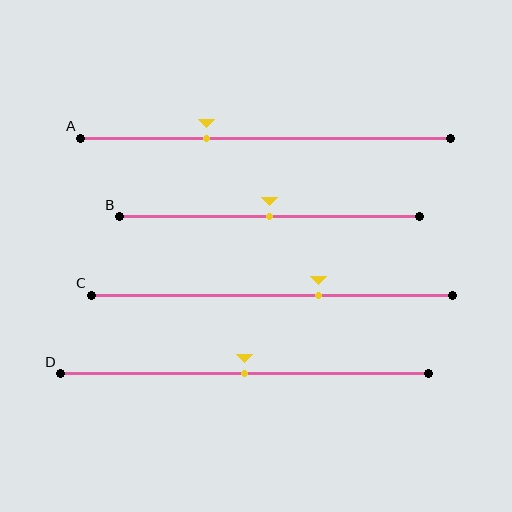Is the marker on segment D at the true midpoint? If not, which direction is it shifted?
Yes, the marker on segment D is at the true midpoint.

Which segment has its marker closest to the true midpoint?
Segment B has its marker closest to the true midpoint.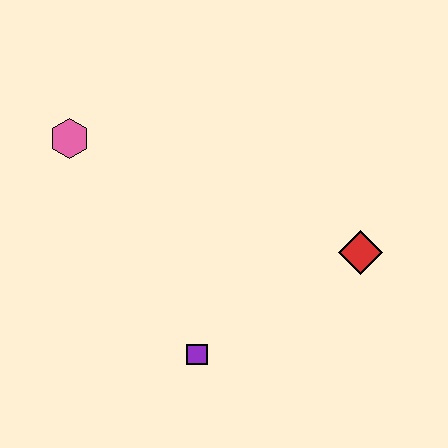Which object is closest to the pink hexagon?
The purple square is closest to the pink hexagon.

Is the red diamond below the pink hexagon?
Yes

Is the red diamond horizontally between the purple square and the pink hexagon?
No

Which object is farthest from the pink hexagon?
The red diamond is farthest from the pink hexagon.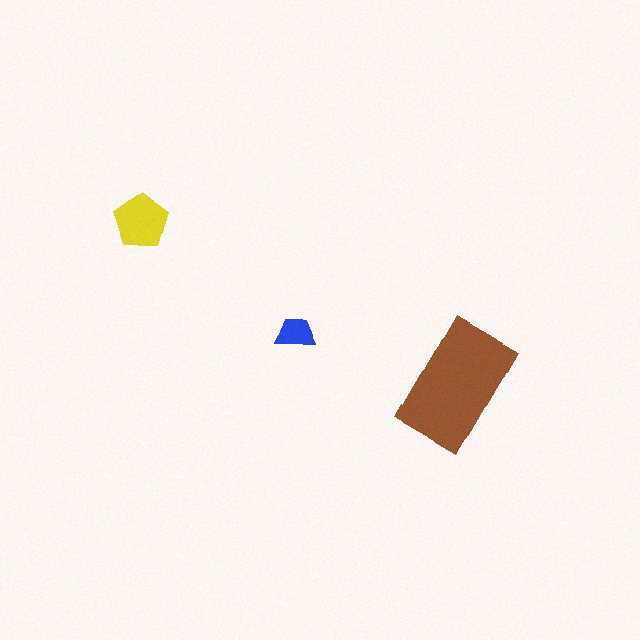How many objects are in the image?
There are 3 objects in the image.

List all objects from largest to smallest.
The brown rectangle, the yellow pentagon, the blue trapezoid.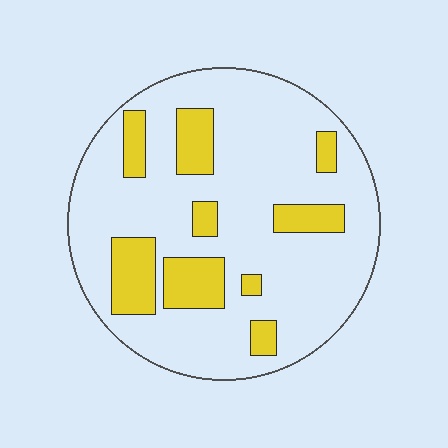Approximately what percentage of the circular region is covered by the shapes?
Approximately 20%.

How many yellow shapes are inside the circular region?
9.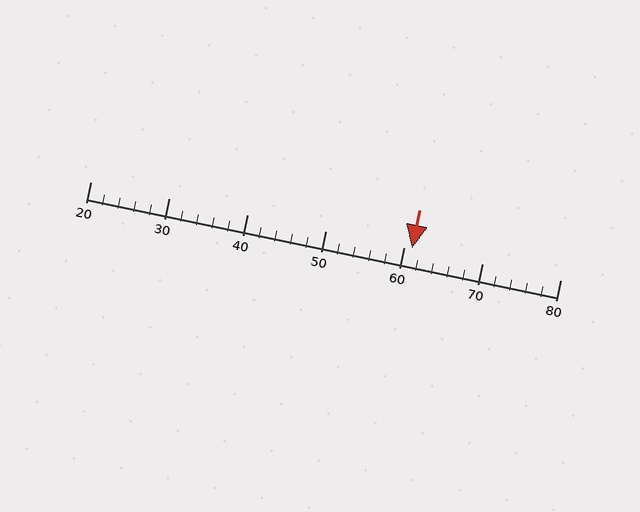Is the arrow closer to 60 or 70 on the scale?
The arrow is closer to 60.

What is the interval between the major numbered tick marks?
The major tick marks are spaced 10 units apart.